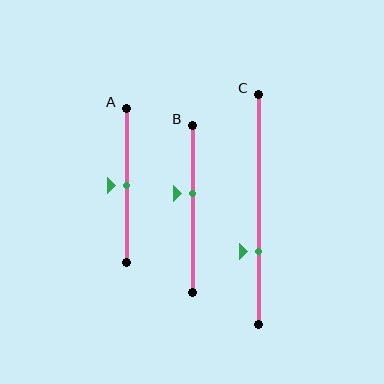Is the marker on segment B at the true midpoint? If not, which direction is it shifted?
No, the marker on segment B is shifted upward by about 9% of the segment length.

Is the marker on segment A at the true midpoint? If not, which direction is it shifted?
Yes, the marker on segment A is at the true midpoint.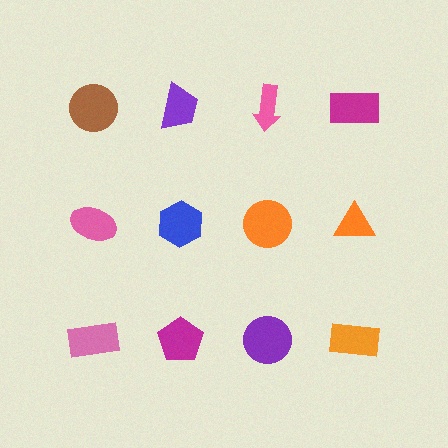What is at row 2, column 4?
An orange triangle.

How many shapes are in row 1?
4 shapes.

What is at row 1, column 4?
A magenta rectangle.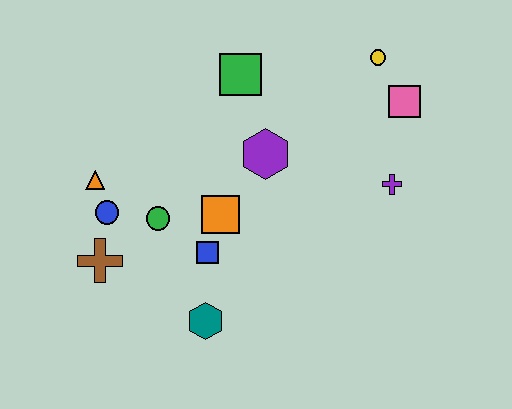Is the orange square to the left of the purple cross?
Yes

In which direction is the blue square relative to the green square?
The blue square is below the green square.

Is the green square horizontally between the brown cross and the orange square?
No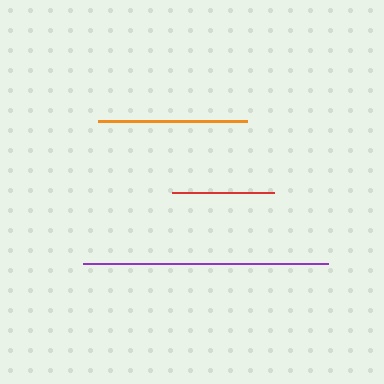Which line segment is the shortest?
The red line is the shortest at approximately 102 pixels.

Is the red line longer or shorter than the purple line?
The purple line is longer than the red line.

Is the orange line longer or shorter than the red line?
The orange line is longer than the red line.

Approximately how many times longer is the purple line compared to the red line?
The purple line is approximately 2.4 times the length of the red line.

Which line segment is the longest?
The purple line is the longest at approximately 245 pixels.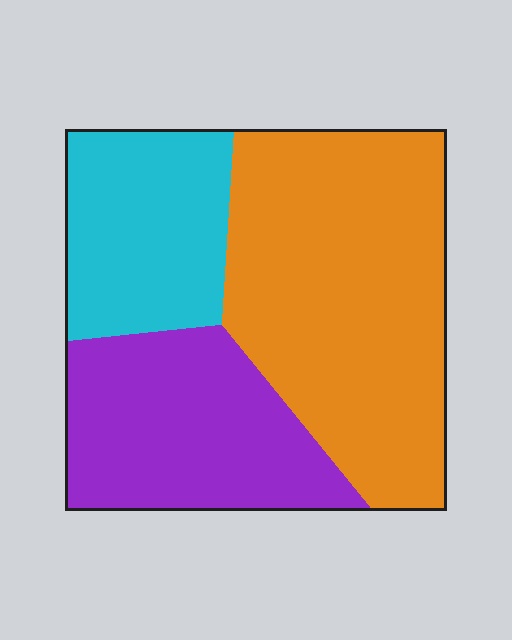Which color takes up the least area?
Cyan, at roughly 25%.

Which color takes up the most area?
Orange, at roughly 50%.